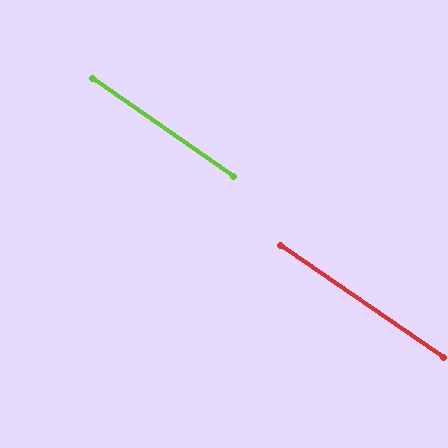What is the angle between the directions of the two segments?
Approximately 0 degrees.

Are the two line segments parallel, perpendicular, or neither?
Parallel — their directions differ by only 0.5°.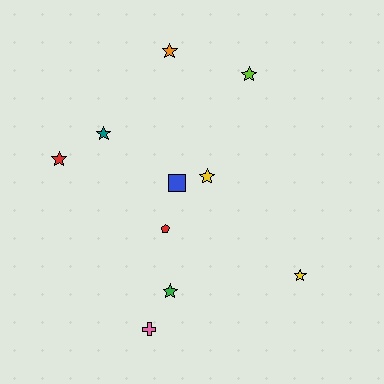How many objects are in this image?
There are 10 objects.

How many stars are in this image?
There are 7 stars.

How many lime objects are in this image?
There is 1 lime object.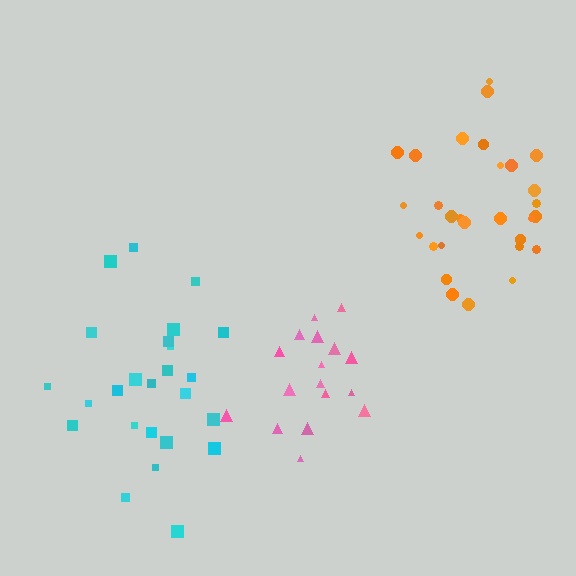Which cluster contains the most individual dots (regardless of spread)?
Orange (29).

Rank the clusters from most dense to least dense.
pink, orange, cyan.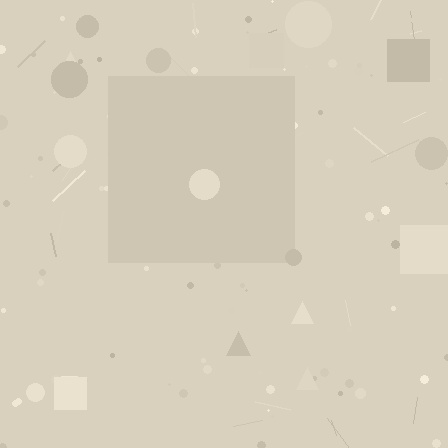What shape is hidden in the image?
A square is hidden in the image.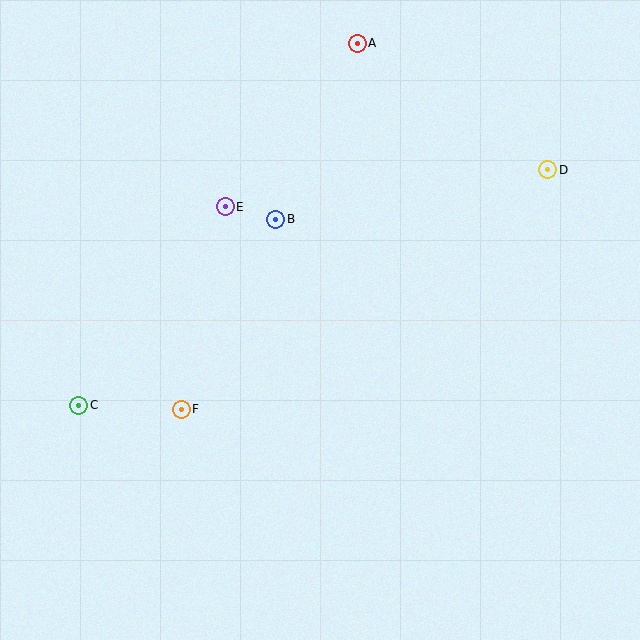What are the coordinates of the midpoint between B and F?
The midpoint between B and F is at (229, 314).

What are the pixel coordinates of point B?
Point B is at (276, 219).